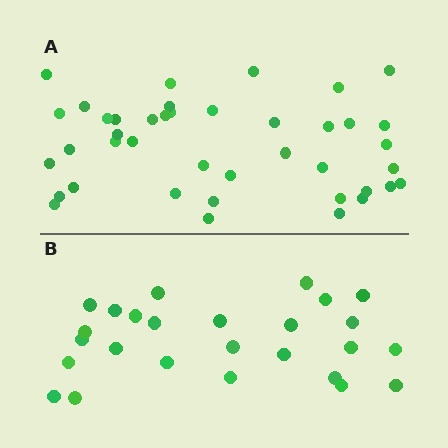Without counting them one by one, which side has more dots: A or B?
Region A (the top region) has more dots.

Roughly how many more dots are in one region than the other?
Region A has approximately 15 more dots than region B.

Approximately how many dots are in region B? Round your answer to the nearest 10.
About 30 dots. (The exact count is 26, which rounds to 30.)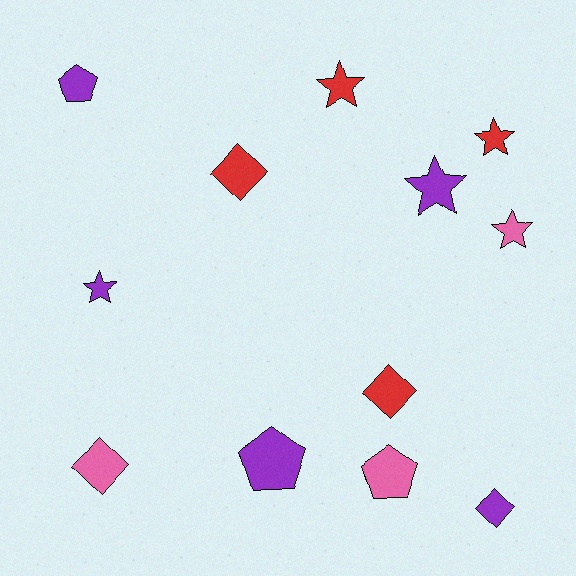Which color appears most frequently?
Purple, with 5 objects.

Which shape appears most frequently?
Star, with 5 objects.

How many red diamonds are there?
There are 2 red diamonds.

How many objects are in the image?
There are 12 objects.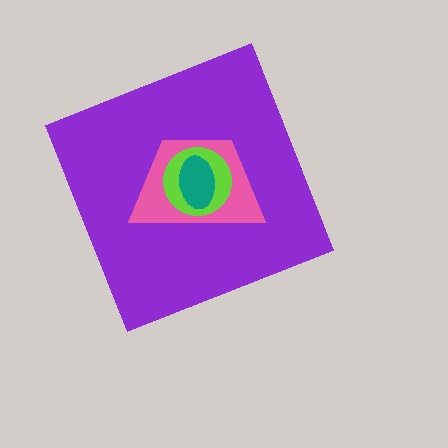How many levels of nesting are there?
4.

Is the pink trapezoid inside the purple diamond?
Yes.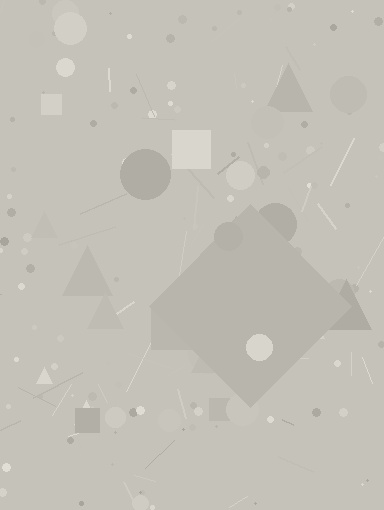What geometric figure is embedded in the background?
A diamond is embedded in the background.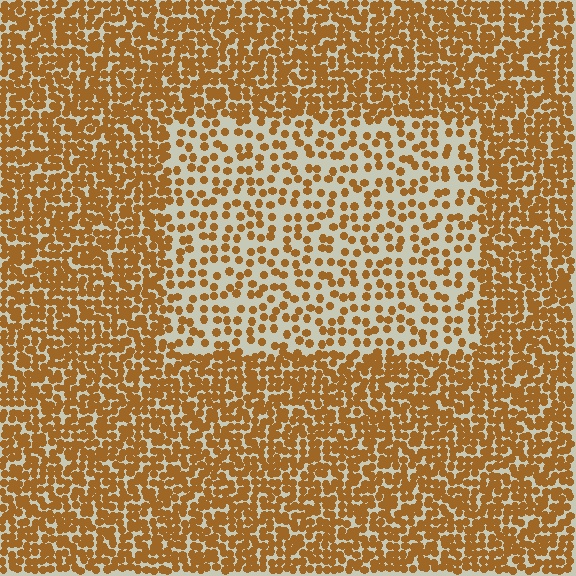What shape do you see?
I see a rectangle.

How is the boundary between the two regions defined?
The boundary is defined by a change in element density (approximately 2.2x ratio). All elements are the same color, size, and shape.